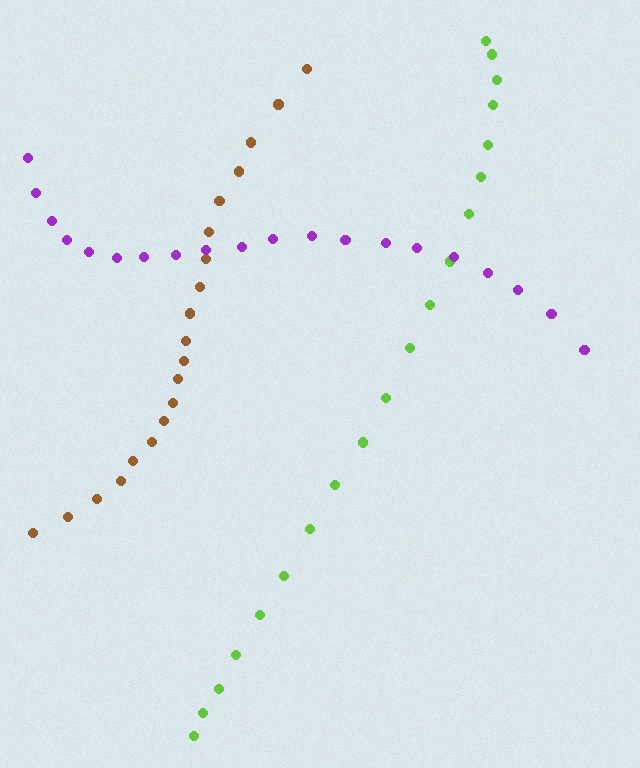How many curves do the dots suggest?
There are 3 distinct paths.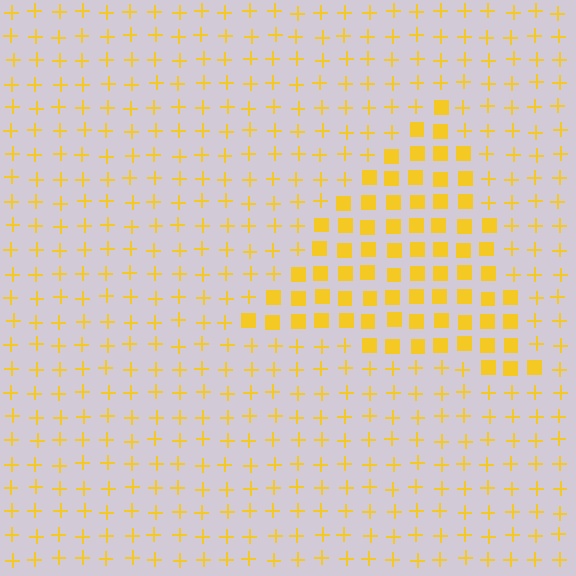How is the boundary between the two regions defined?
The boundary is defined by a change in element shape: squares inside vs. plus signs outside. All elements share the same color and spacing.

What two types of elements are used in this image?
The image uses squares inside the triangle region and plus signs outside it.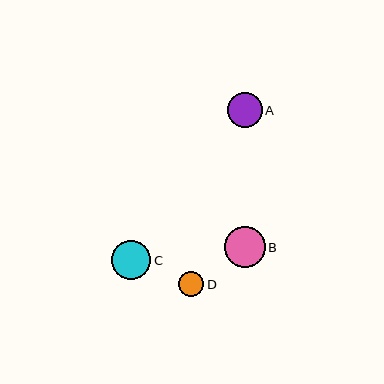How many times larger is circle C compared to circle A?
Circle C is approximately 1.1 times the size of circle A.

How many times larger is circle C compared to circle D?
Circle C is approximately 1.6 times the size of circle D.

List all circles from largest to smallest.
From largest to smallest: B, C, A, D.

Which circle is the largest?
Circle B is the largest with a size of approximately 40 pixels.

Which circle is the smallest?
Circle D is the smallest with a size of approximately 25 pixels.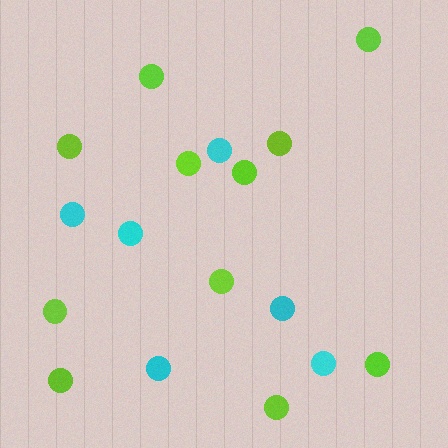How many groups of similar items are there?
There are 2 groups: one group of cyan circles (6) and one group of lime circles (11).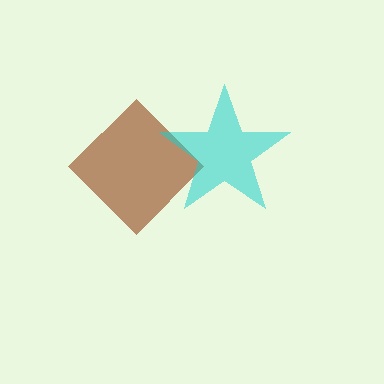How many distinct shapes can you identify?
There are 2 distinct shapes: a brown diamond, a cyan star.